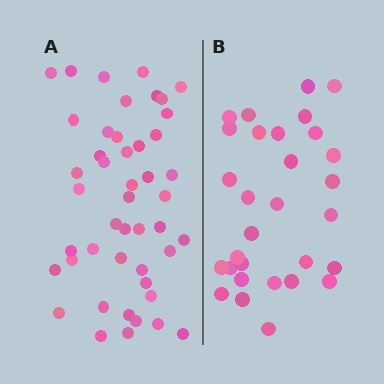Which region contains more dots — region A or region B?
Region A (the left region) has more dots.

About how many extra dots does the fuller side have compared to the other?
Region A has approximately 15 more dots than region B.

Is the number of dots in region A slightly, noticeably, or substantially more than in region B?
Region A has substantially more. The ratio is roughly 1.5 to 1.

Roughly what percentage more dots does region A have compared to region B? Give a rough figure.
About 55% more.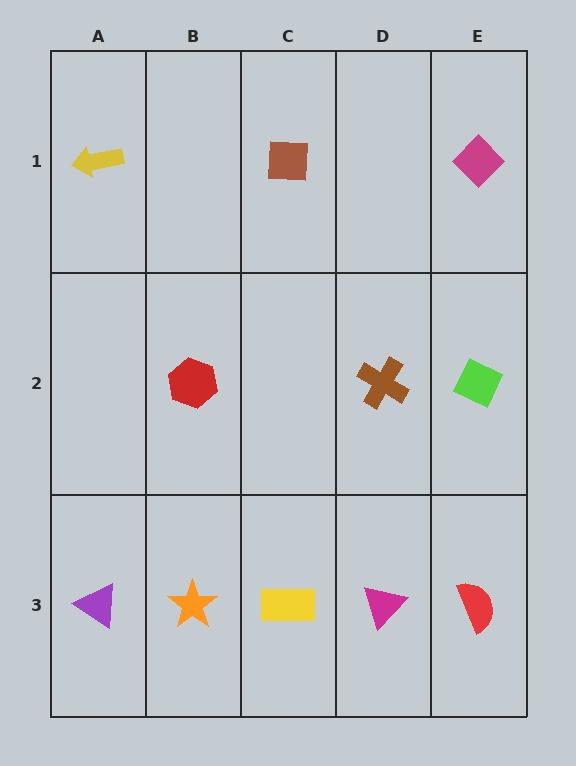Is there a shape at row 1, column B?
No, that cell is empty.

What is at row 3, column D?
A magenta triangle.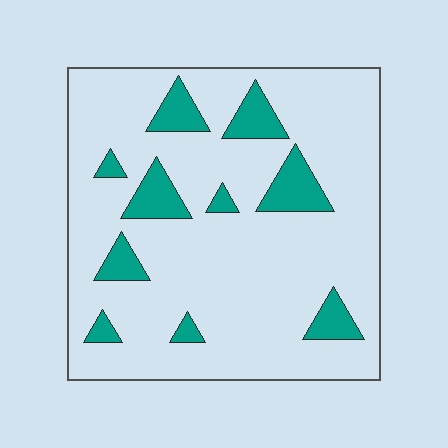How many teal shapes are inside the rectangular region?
10.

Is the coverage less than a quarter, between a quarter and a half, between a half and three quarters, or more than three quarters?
Less than a quarter.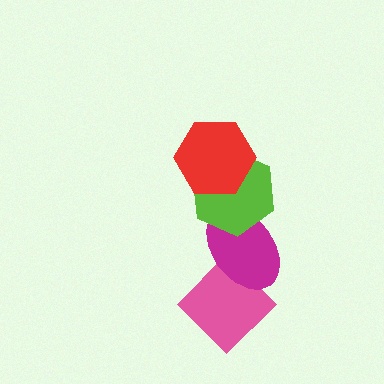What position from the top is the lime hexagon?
The lime hexagon is 2nd from the top.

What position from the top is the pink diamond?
The pink diamond is 4th from the top.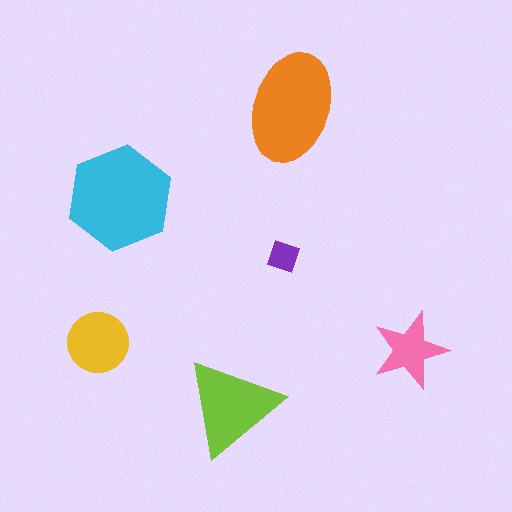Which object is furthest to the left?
The yellow circle is leftmost.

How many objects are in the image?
There are 6 objects in the image.